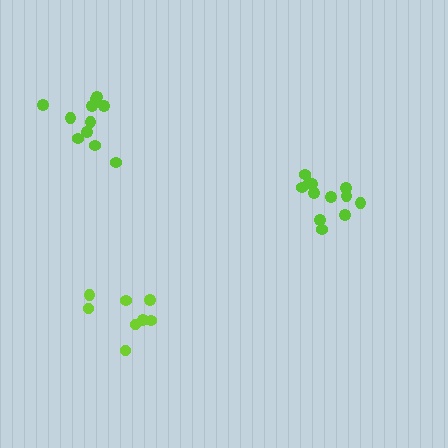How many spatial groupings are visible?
There are 3 spatial groupings.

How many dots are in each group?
Group 1: 8 dots, Group 2: 12 dots, Group 3: 11 dots (31 total).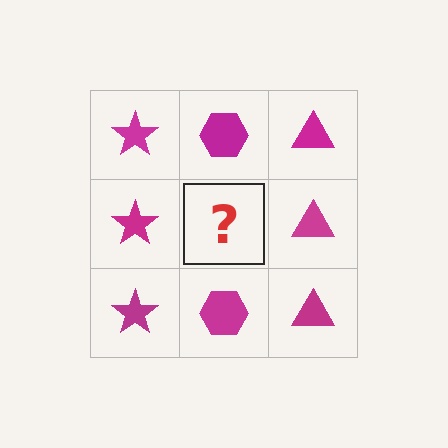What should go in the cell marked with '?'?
The missing cell should contain a magenta hexagon.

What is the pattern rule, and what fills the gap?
The rule is that each column has a consistent shape. The gap should be filled with a magenta hexagon.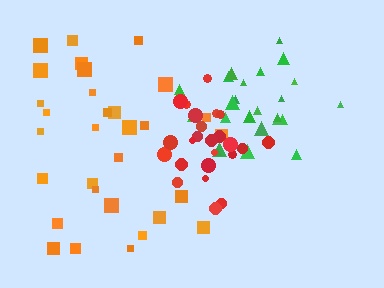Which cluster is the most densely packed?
Red.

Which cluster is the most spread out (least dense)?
Orange.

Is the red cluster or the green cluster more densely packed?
Red.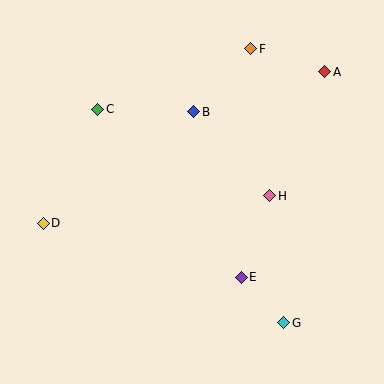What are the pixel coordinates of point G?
Point G is at (284, 323).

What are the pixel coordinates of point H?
Point H is at (270, 196).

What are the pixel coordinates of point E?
Point E is at (241, 277).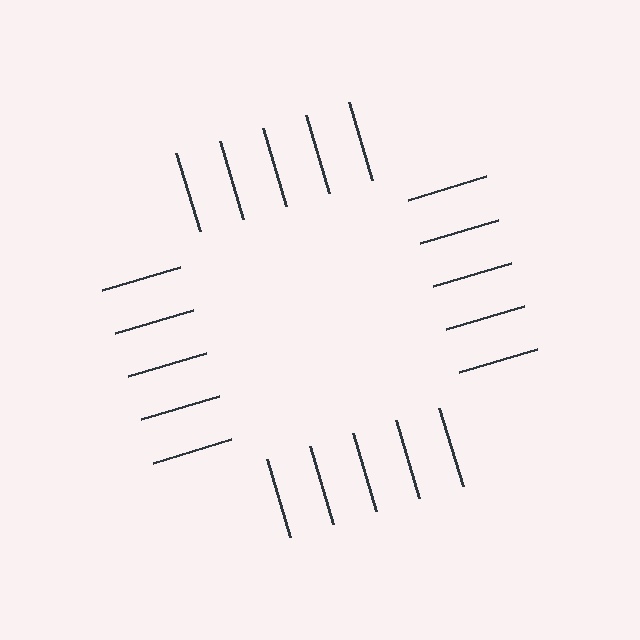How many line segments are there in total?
20 — 5 along each of the 4 edges.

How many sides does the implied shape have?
4 sides — the line-ends trace a square.